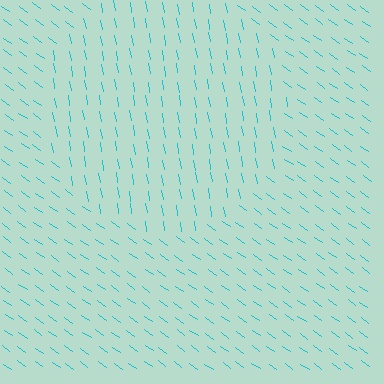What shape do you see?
I see a circle.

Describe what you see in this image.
The image is filled with small cyan line segments. A circle region in the image has lines oriented differently from the surrounding lines, creating a visible texture boundary.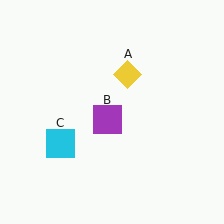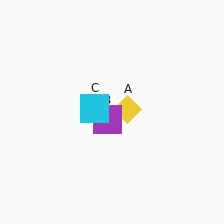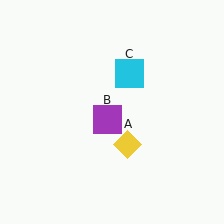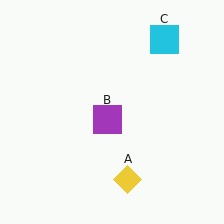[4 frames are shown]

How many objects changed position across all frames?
2 objects changed position: yellow diamond (object A), cyan square (object C).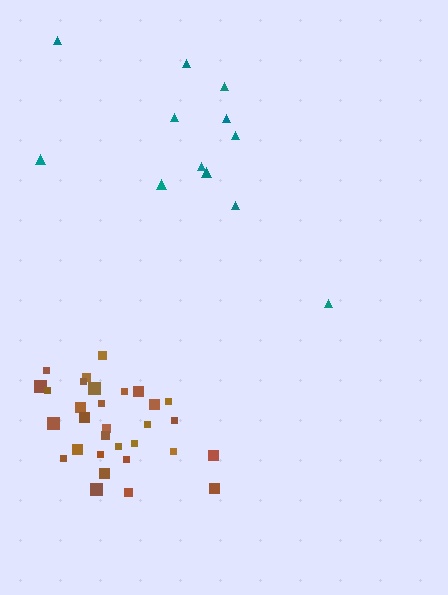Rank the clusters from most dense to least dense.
brown, teal.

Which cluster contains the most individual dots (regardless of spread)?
Brown (31).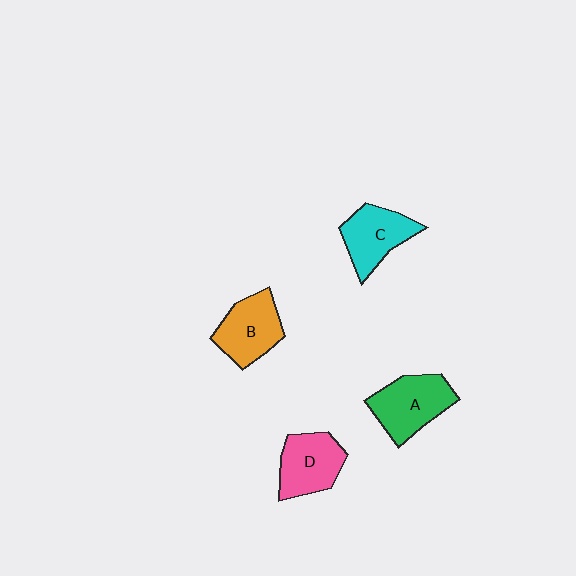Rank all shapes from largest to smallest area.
From largest to smallest: A (green), B (orange), D (pink), C (cyan).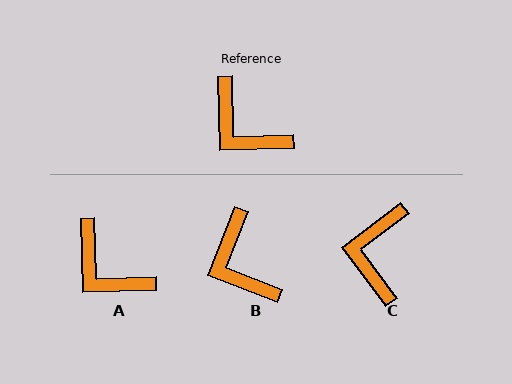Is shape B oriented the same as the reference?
No, it is off by about 23 degrees.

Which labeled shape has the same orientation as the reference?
A.